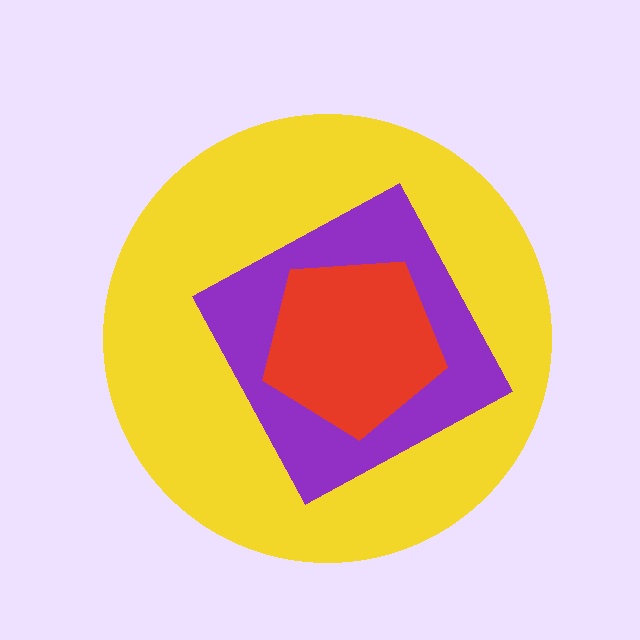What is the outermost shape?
The yellow circle.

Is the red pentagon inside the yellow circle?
Yes.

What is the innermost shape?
The red pentagon.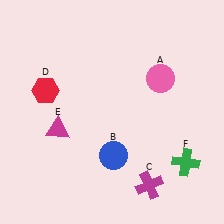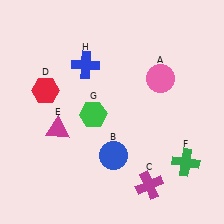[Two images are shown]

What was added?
A green hexagon (G), a blue cross (H) were added in Image 2.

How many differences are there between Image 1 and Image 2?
There are 2 differences between the two images.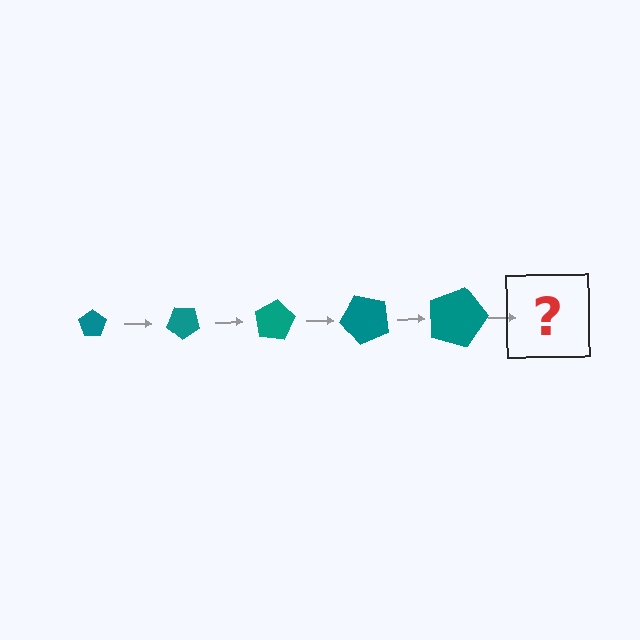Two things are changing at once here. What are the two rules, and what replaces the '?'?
The two rules are that the pentagon grows larger each step and it rotates 40 degrees each step. The '?' should be a pentagon, larger than the previous one and rotated 200 degrees from the start.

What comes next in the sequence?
The next element should be a pentagon, larger than the previous one and rotated 200 degrees from the start.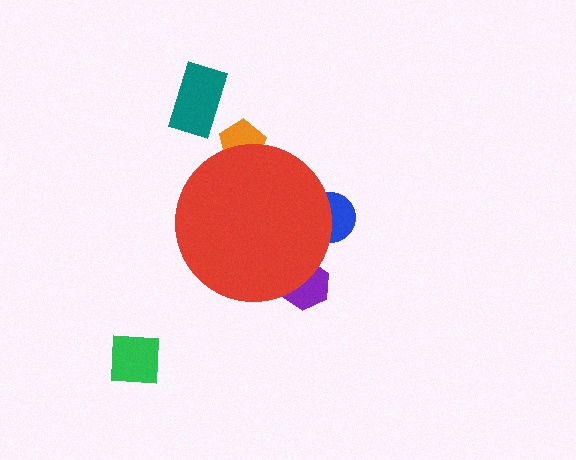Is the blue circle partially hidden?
Yes, the blue circle is partially hidden behind the red circle.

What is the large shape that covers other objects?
A red circle.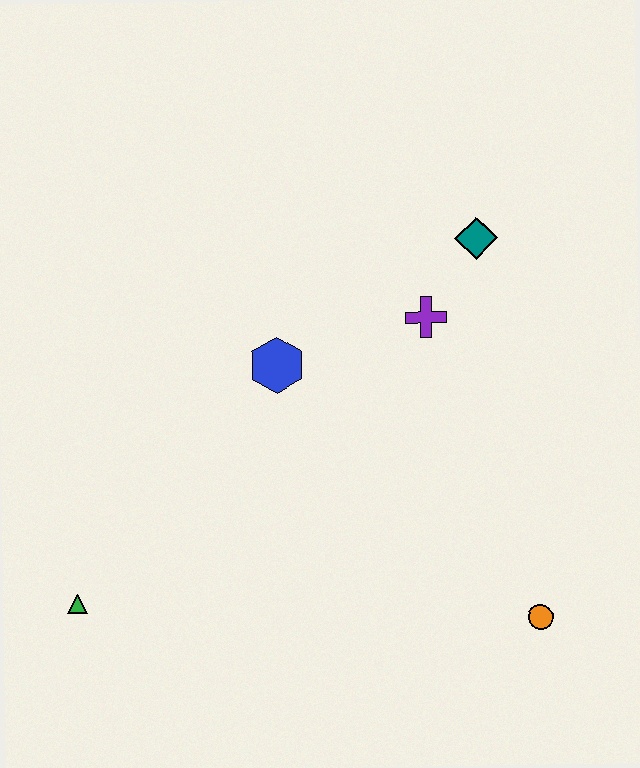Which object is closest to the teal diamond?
The purple cross is closest to the teal diamond.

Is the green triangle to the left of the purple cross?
Yes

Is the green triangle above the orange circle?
Yes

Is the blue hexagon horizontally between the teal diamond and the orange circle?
No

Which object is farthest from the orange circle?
The green triangle is farthest from the orange circle.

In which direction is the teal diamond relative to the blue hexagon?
The teal diamond is to the right of the blue hexagon.